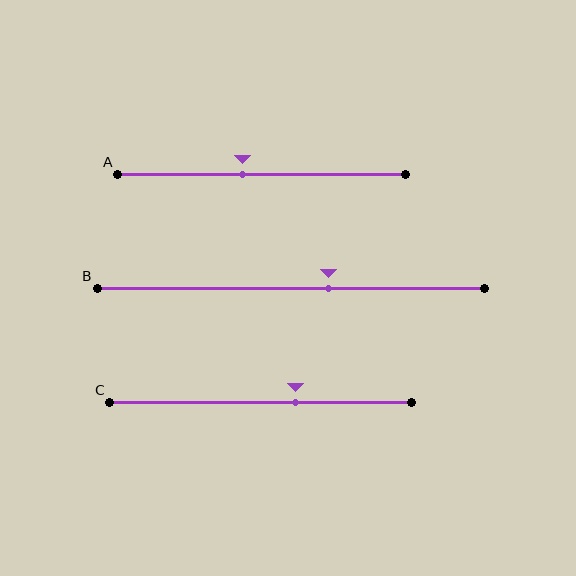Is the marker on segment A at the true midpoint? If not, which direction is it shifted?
No, the marker on segment A is shifted to the left by about 7% of the segment length.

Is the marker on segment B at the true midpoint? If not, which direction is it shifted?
No, the marker on segment B is shifted to the right by about 10% of the segment length.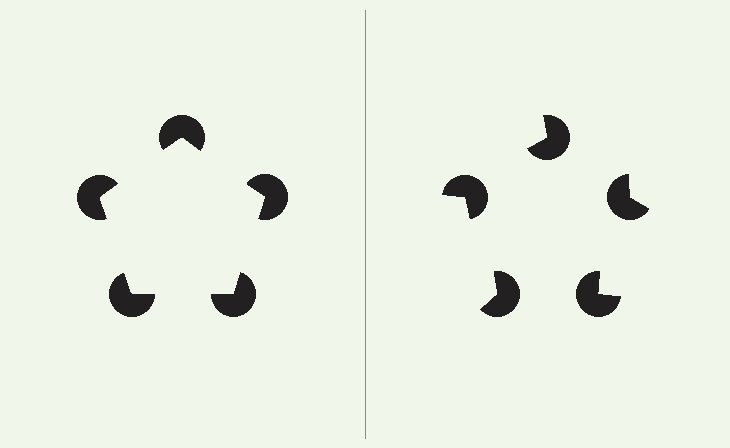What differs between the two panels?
The pac-man discs are positioned identically on both sides; only the wedge orientations differ. On the left they align to a pentagon; on the right they are misaligned.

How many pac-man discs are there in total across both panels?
10 — 5 on each side.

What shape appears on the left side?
An illusory pentagon.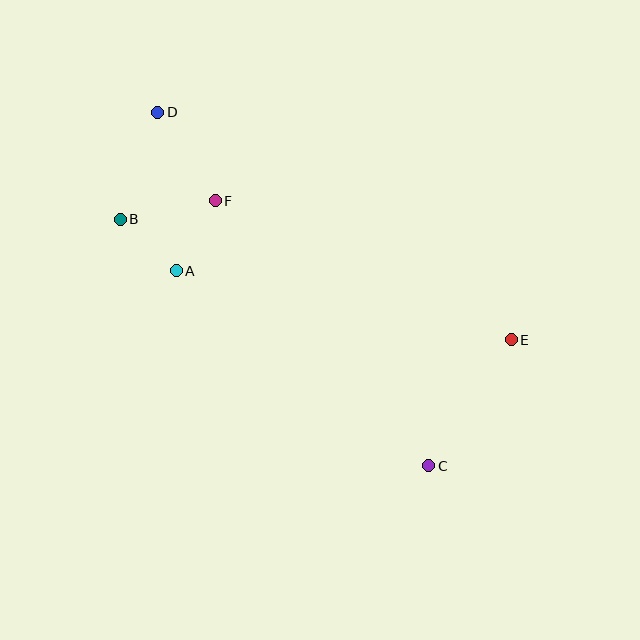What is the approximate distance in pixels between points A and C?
The distance between A and C is approximately 319 pixels.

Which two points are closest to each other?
Points A and B are closest to each other.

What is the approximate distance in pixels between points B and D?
The distance between B and D is approximately 113 pixels.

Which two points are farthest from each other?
Points C and D are farthest from each other.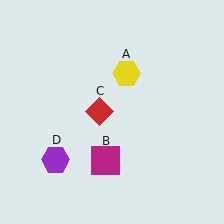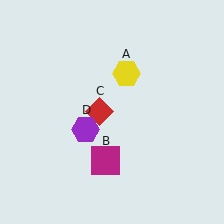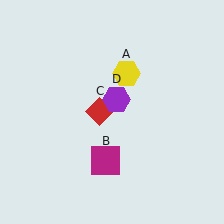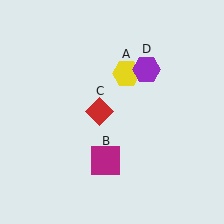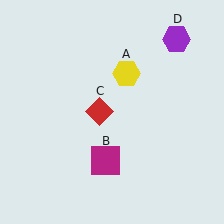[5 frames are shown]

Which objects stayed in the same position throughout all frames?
Yellow hexagon (object A) and magenta square (object B) and red diamond (object C) remained stationary.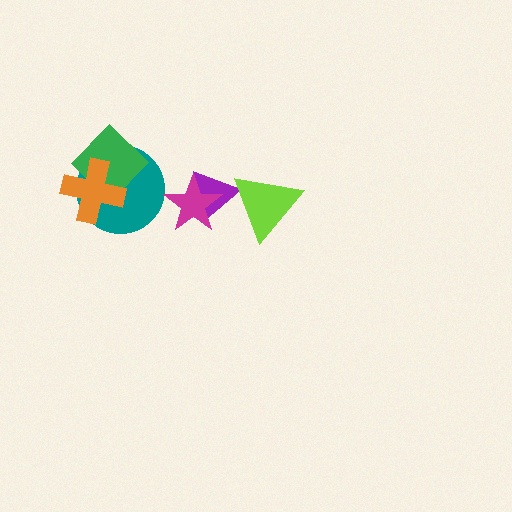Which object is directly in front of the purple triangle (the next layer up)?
The lime triangle is directly in front of the purple triangle.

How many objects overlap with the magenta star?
1 object overlaps with the magenta star.